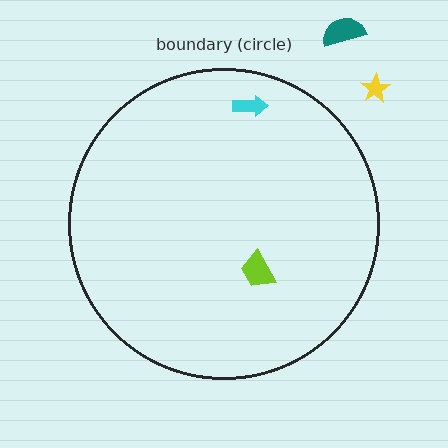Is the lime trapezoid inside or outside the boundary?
Inside.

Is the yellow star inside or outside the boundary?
Outside.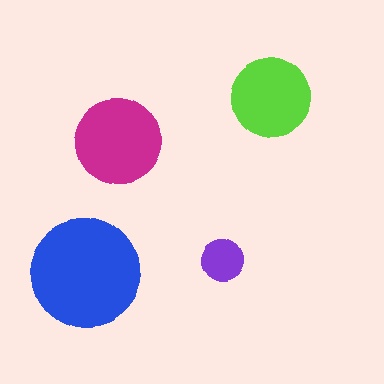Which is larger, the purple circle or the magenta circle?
The magenta one.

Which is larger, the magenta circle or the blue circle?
The blue one.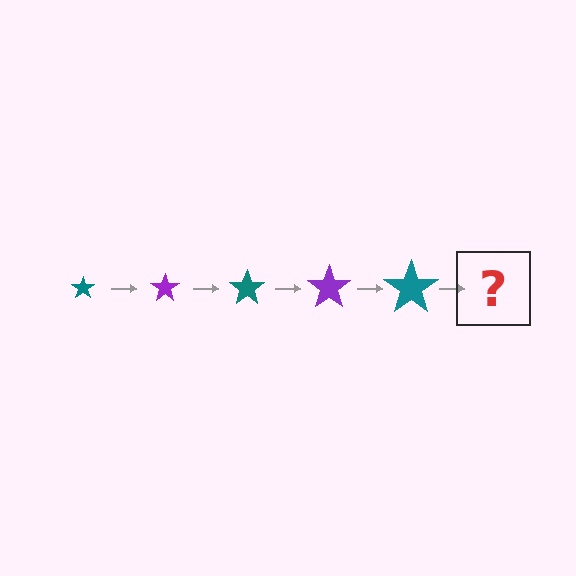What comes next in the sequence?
The next element should be a purple star, larger than the previous one.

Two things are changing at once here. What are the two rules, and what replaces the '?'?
The two rules are that the star grows larger each step and the color cycles through teal and purple. The '?' should be a purple star, larger than the previous one.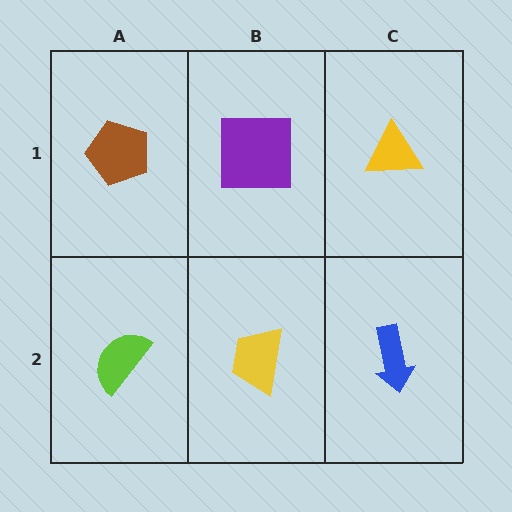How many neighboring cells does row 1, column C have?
2.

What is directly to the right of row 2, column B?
A blue arrow.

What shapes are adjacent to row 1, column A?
A lime semicircle (row 2, column A), a purple square (row 1, column B).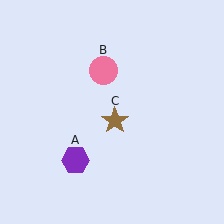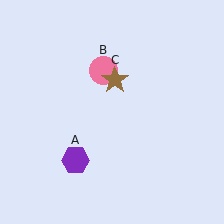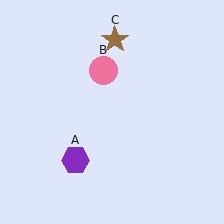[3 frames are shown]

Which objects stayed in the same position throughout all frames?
Purple hexagon (object A) and pink circle (object B) remained stationary.